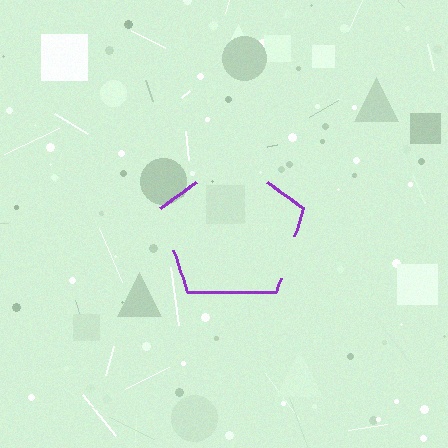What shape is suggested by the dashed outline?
The dashed outline suggests a pentagon.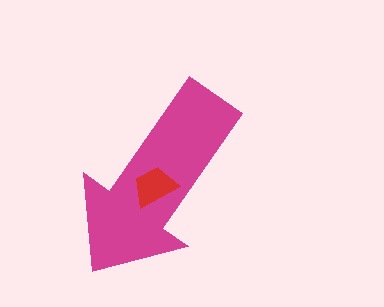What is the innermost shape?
The red trapezoid.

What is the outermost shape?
The magenta arrow.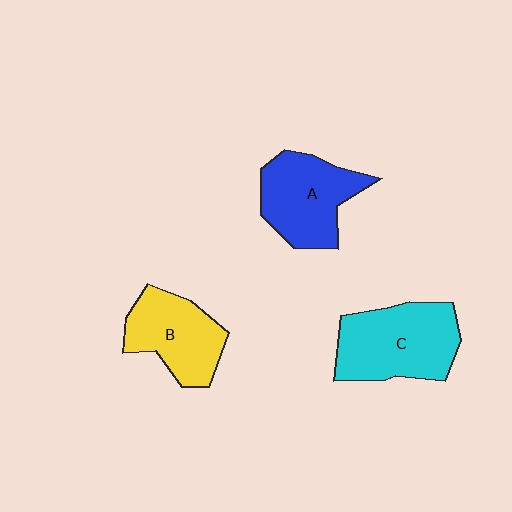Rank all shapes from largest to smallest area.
From largest to smallest: C (cyan), A (blue), B (yellow).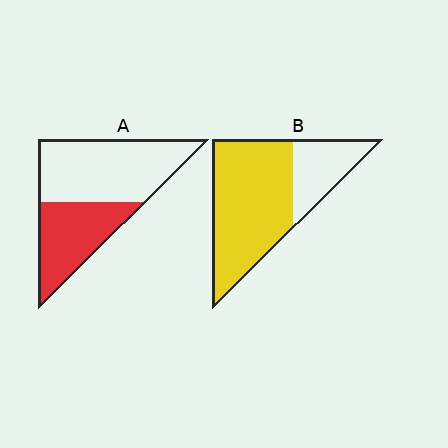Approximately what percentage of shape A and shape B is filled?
A is approximately 40% and B is approximately 70%.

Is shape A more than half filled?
No.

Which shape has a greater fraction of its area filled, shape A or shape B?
Shape B.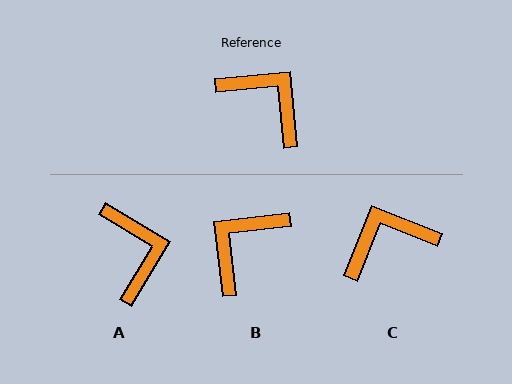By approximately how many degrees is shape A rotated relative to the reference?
Approximately 36 degrees clockwise.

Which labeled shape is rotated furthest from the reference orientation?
B, about 91 degrees away.